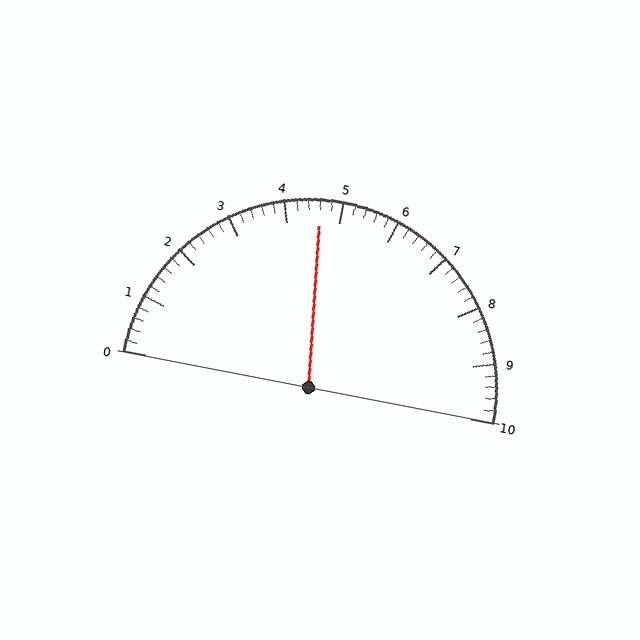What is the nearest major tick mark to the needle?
The nearest major tick mark is 5.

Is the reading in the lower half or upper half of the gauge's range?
The reading is in the lower half of the range (0 to 10).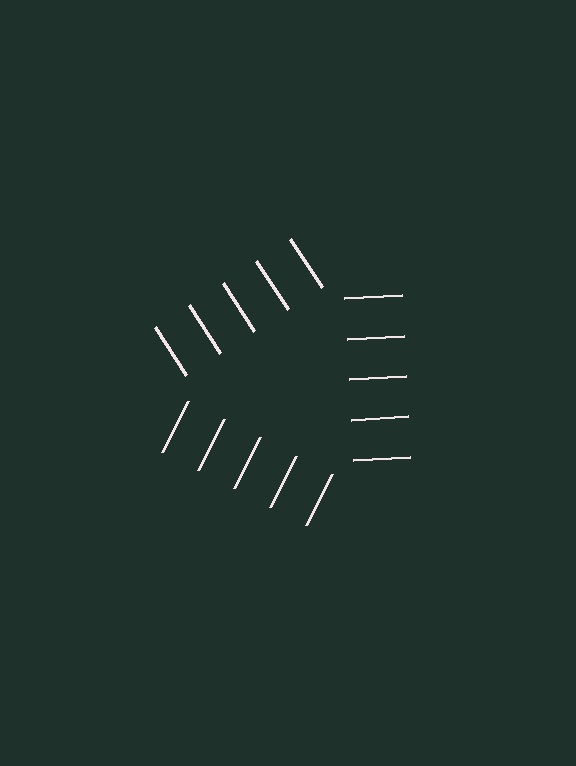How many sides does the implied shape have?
3 sides — the line-ends trace a triangle.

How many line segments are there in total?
15 — 5 along each of the 3 edges.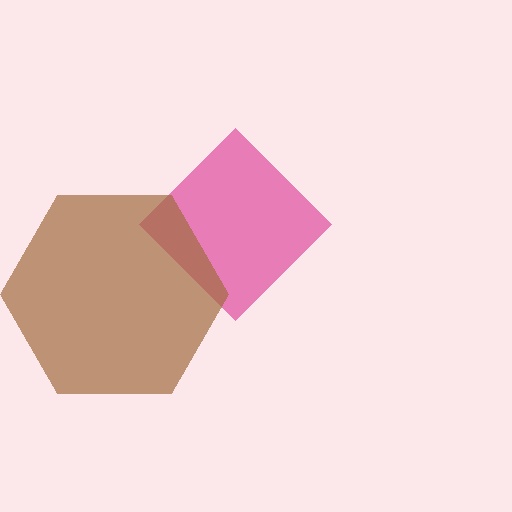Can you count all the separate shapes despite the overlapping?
Yes, there are 2 separate shapes.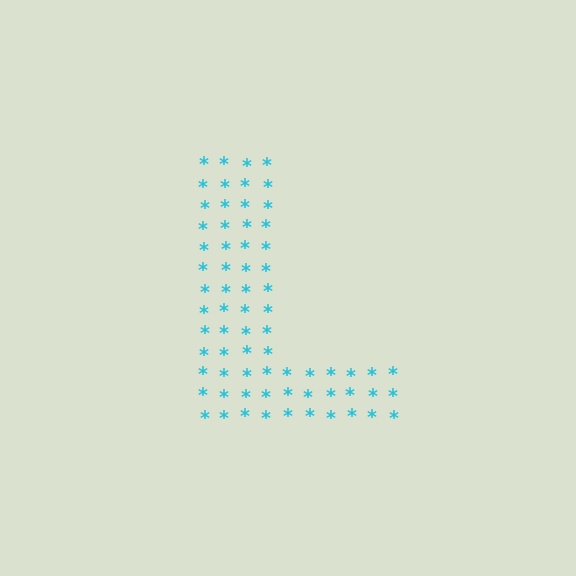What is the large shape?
The large shape is the letter L.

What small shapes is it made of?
It is made of small asterisks.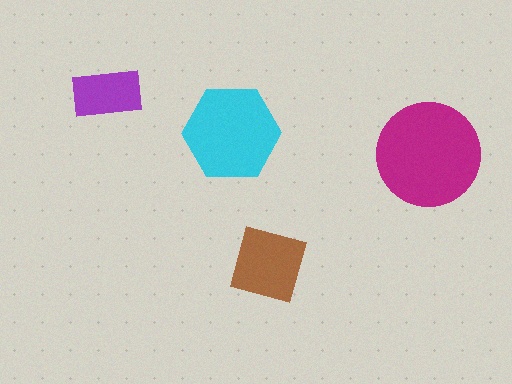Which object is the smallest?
The purple rectangle.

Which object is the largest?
The magenta circle.